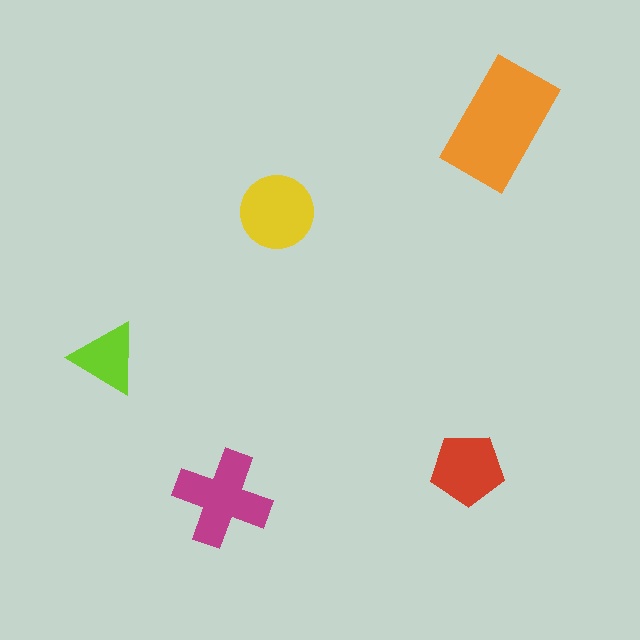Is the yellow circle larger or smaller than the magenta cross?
Smaller.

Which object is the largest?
The orange rectangle.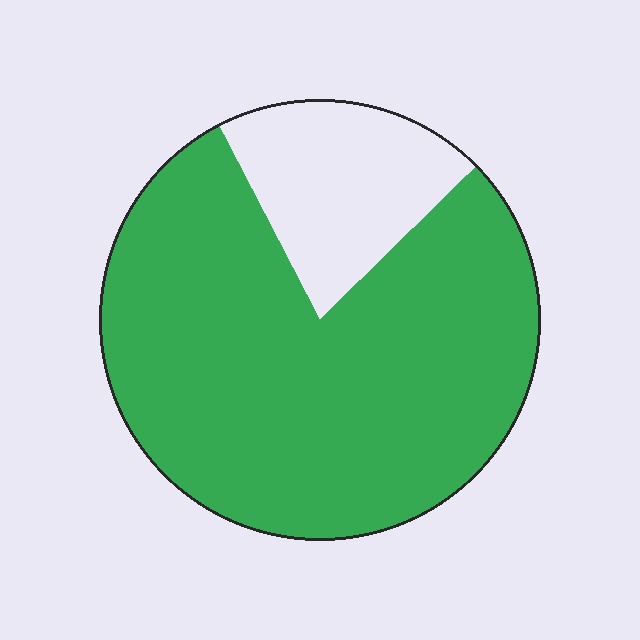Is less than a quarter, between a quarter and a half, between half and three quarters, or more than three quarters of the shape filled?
More than three quarters.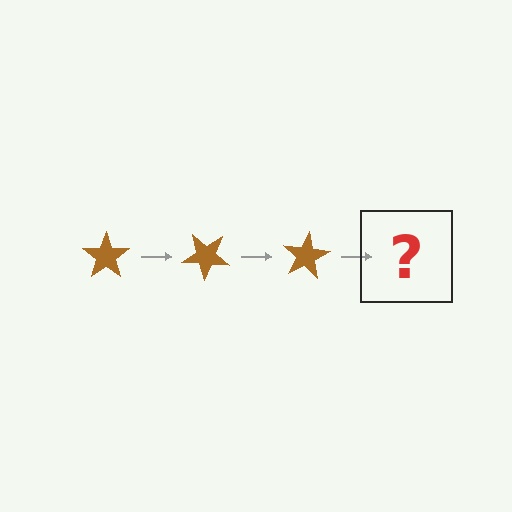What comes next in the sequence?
The next element should be a brown star rotated 120 degrees.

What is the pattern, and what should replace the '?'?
The pattern is that the star rotates 40 degrees each step. The '?' should be a brown star rotated 120 degrees.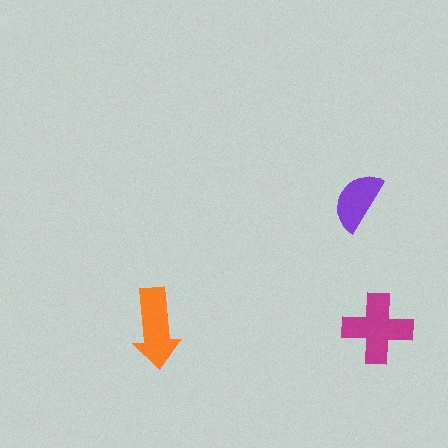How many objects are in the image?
There are 3 objects in the image.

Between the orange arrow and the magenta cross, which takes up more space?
The magenta cross.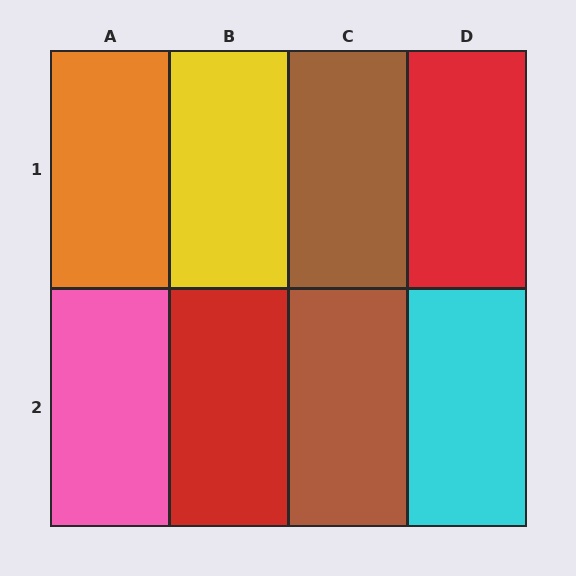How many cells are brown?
2 cells are brown.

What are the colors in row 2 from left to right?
Pink, red, brown, cyan.